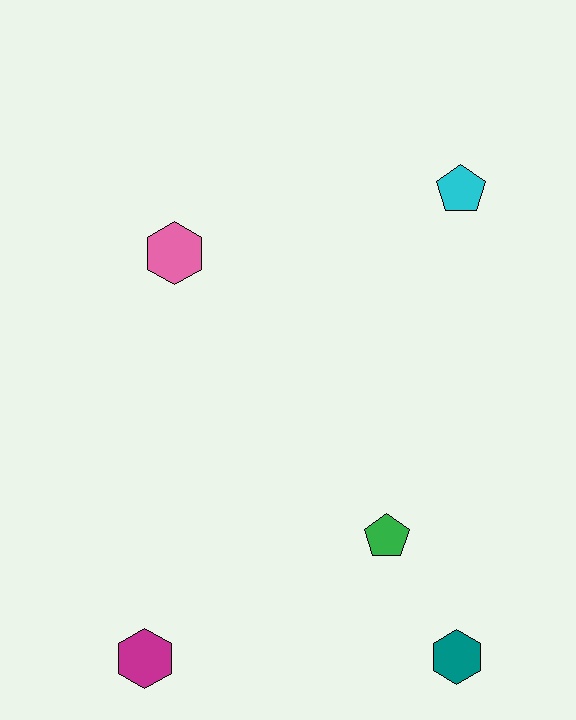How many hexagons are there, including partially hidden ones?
There are 3 hexagons.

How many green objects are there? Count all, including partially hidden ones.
There is 1 green object.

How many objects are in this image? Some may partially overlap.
There are 5 objects.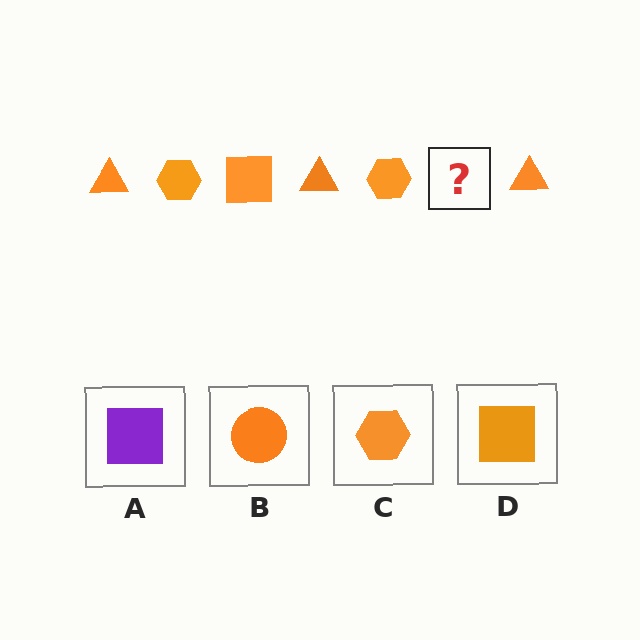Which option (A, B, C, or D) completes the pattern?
D.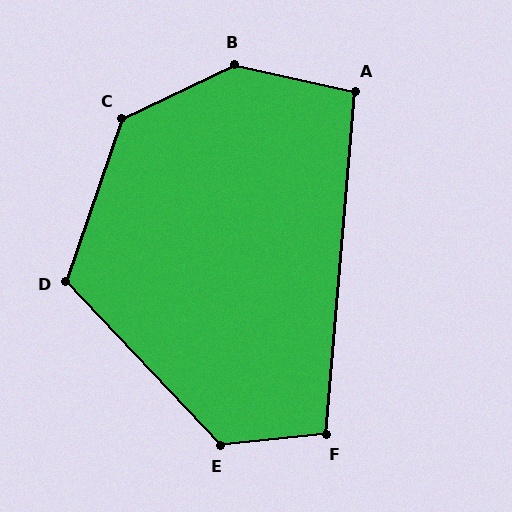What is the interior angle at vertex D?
Approximately 117 degrees (obtuse).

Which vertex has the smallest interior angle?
A, at approximately 98 degrees.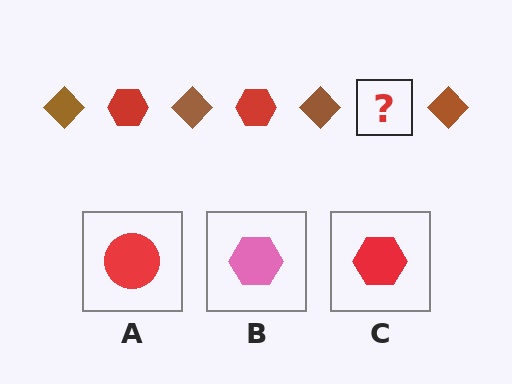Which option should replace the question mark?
Option C.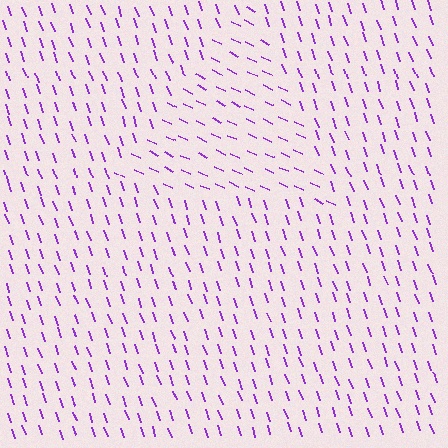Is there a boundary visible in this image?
Yes, there is a texture boundary formed by a change in line orientation.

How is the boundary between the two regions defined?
The boundary is defined purely by a change in line orientation (approximately 45 degrees difference). All lines are the same color and thickness.